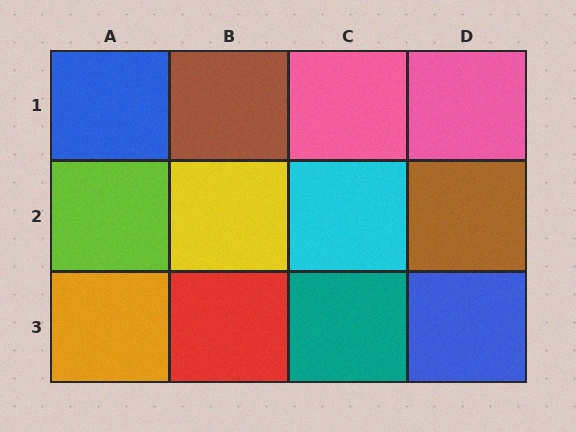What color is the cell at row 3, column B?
Red.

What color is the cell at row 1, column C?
Pink.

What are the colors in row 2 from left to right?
Lime, yellow, cyan, brown.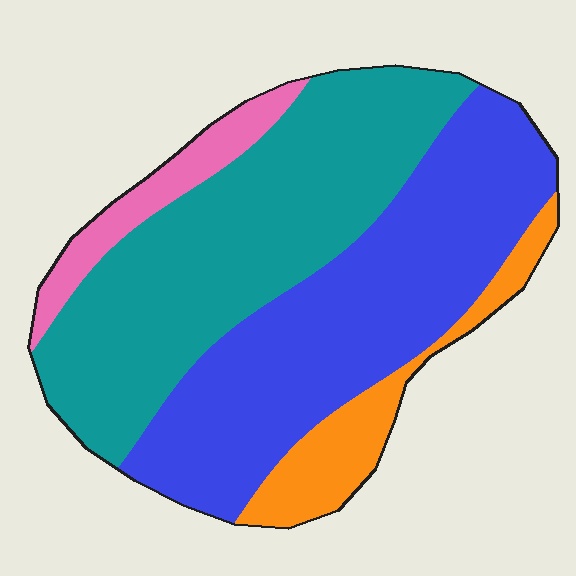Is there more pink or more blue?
Blue.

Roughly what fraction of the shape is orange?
Orange covers about 10% of the shape.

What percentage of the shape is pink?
Pink covers around 10% of the shape.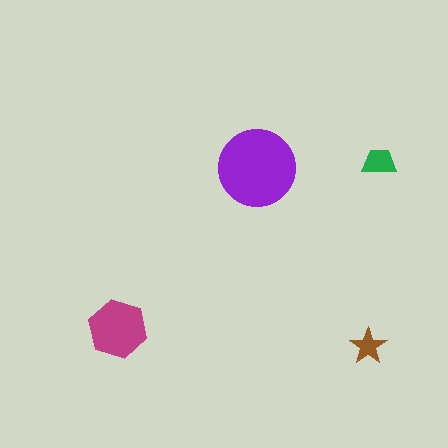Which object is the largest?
The purple circle.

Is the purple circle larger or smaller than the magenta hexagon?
Larger.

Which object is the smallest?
The brown star.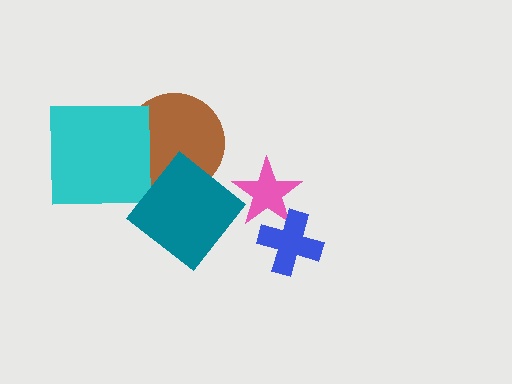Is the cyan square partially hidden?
No, no other shape covers it.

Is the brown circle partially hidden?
Yes, it is partially covered by another shape.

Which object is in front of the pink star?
The blue cross is in front of the pink star.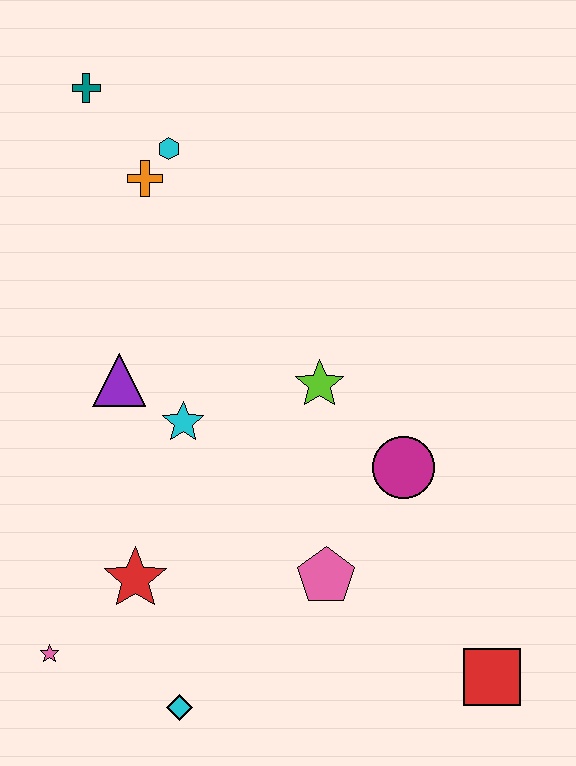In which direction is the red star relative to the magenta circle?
The red star is to the left of the magenta circle.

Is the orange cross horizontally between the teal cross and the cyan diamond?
Yes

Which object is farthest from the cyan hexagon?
The red square is farthest from the cyan hexagon.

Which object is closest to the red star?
The pink star is closest to the red star.